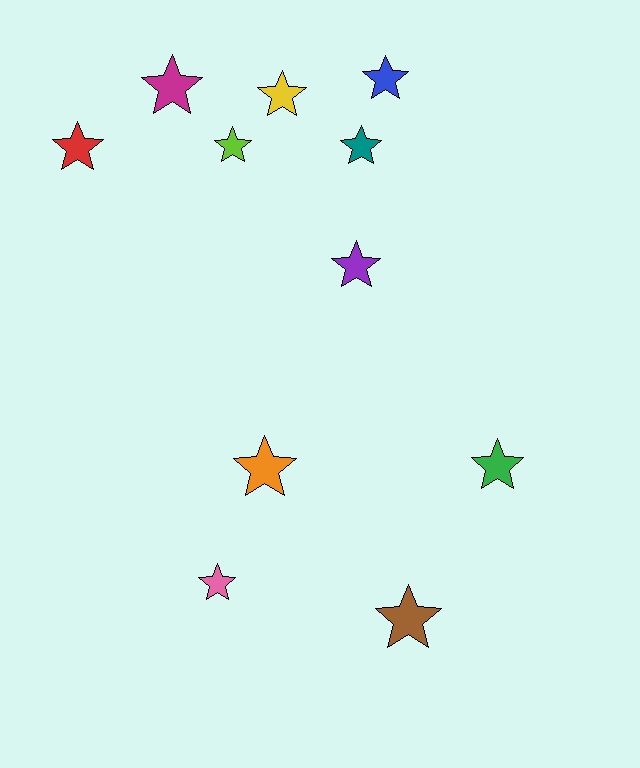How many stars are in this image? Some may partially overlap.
There are 11 stars.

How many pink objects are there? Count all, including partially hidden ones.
There is 1 pink object.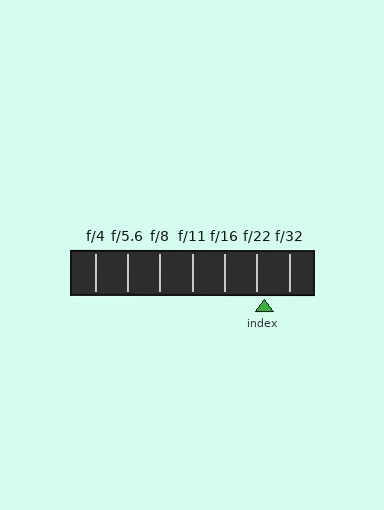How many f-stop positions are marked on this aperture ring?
There are 7 f-stop positions marked.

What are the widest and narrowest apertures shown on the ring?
The widest aperture shown is f/4 and the narrowest is f/32.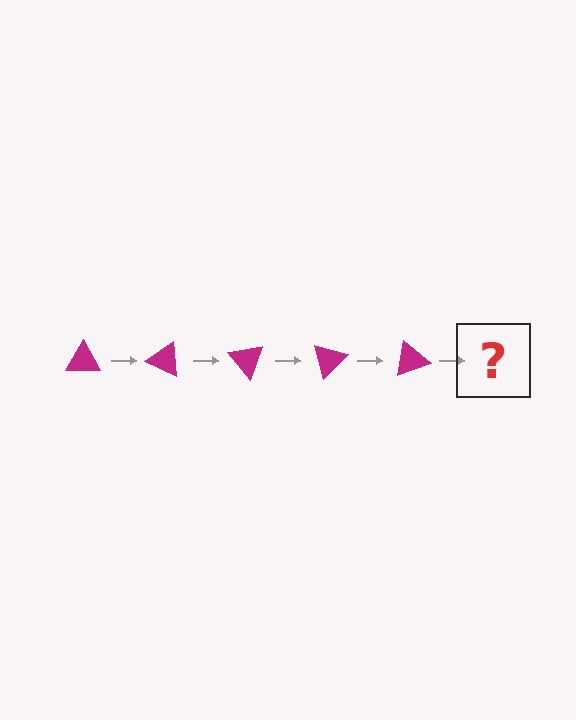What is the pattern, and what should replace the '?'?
The pattern is that the triangle rotates 25 degrees each step. The '?' should be a magenta triangle rotated 125 degrees.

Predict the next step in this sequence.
The next step is a magenta triangle rotated 125 degrees.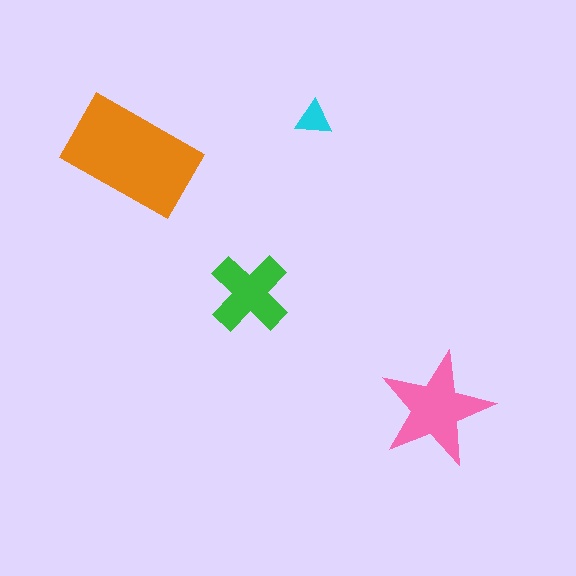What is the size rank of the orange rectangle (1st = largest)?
1st.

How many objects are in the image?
There are 4 objects in the image.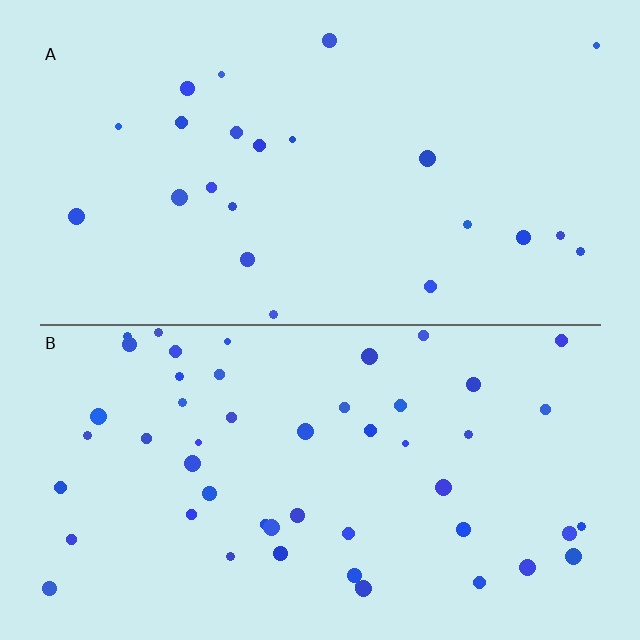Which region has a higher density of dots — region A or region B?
B (the bottom).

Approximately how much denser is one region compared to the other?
Approximately 2.3× — region B over region A.